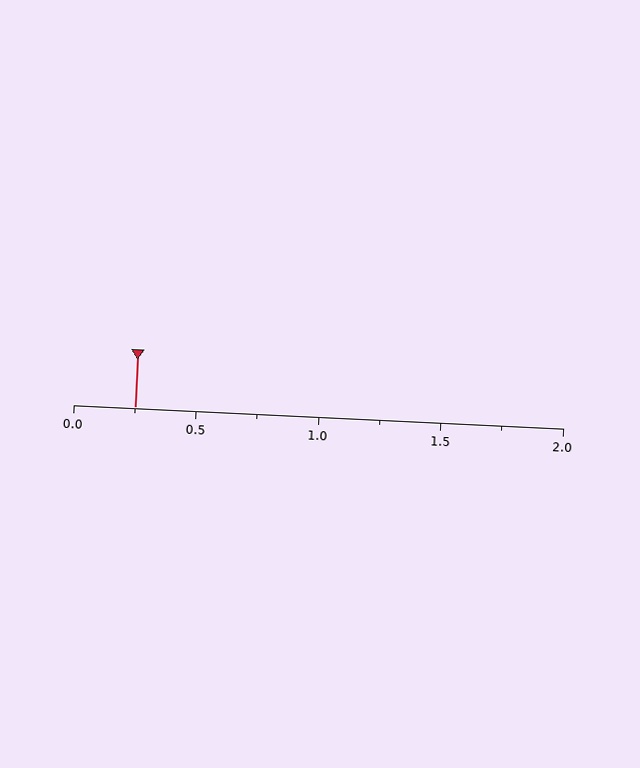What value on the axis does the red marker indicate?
The marker indicates approximately 0.25.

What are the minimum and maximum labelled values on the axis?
The axis runs from 0.0 to 2.0.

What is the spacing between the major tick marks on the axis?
The major ticks are spaced 0.5 apart.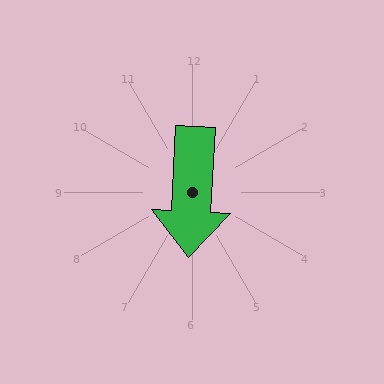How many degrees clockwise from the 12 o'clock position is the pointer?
Approximately 183 degrees.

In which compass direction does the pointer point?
South.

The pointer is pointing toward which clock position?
Roughly 6 o'clock.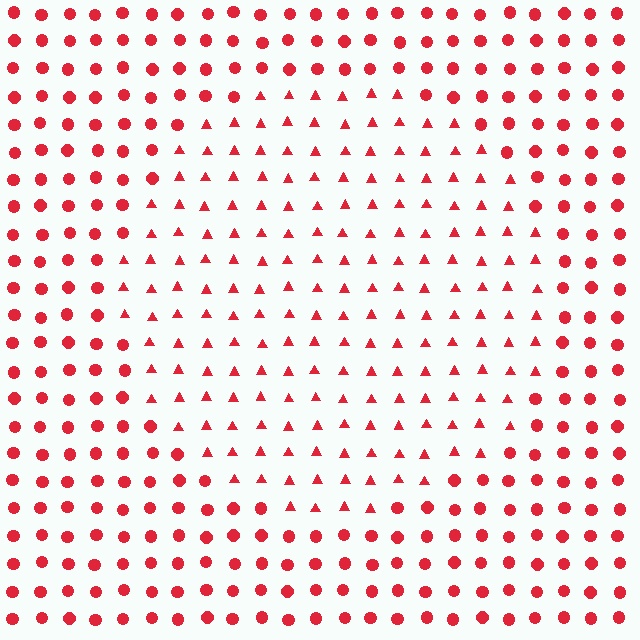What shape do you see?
I see a circle.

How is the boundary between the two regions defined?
The boundary is defined by a change in element shape: triangles inside vs. circles outside. All elements share the same color and spacing.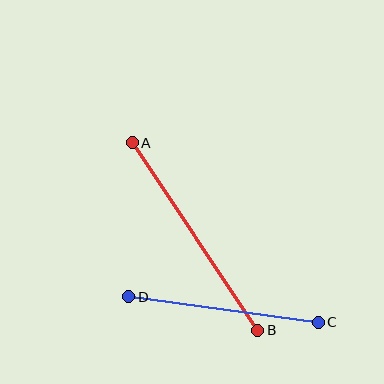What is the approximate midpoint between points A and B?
The midpoint is at approximately (195, 236) pixels.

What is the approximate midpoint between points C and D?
The midpoint is at approximately (223, 310) pixels.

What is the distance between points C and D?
The distance is approximately 191 pixels.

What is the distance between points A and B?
The distance is approximately 226 pixels.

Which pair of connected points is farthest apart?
Points A and B are farthest apart.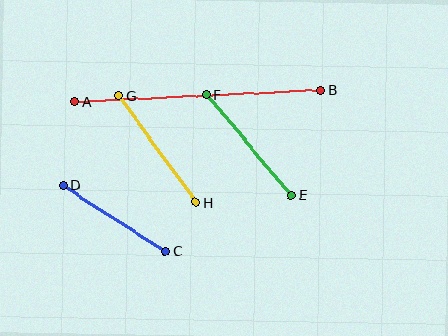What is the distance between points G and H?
The distance is approximately 132 pixels.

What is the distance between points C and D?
The distance is approximately 121 pixels.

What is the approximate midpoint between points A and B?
The midpoint is at approximately (198, 96) pixels.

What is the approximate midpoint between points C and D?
The midpoint is at approximately (114, 219) pixels.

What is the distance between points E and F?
The distance is approximately 132 pixels.